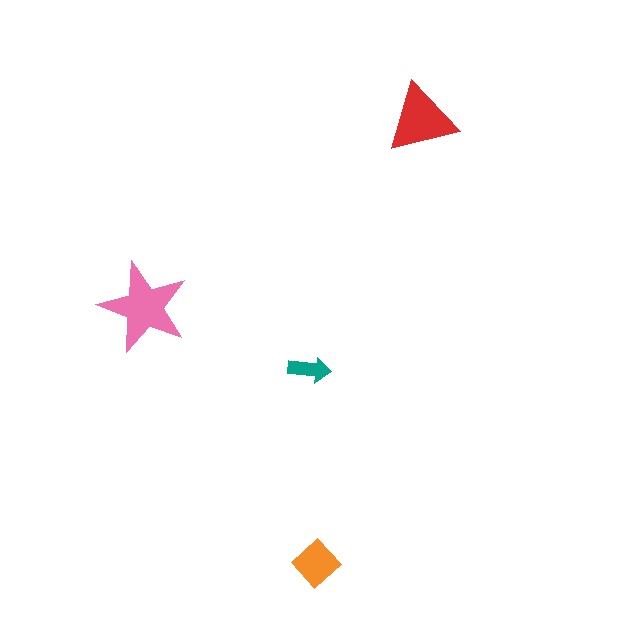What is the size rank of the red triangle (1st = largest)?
2nd.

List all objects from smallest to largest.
The teal arrow, the orange diamond, the red triangle, the pink star.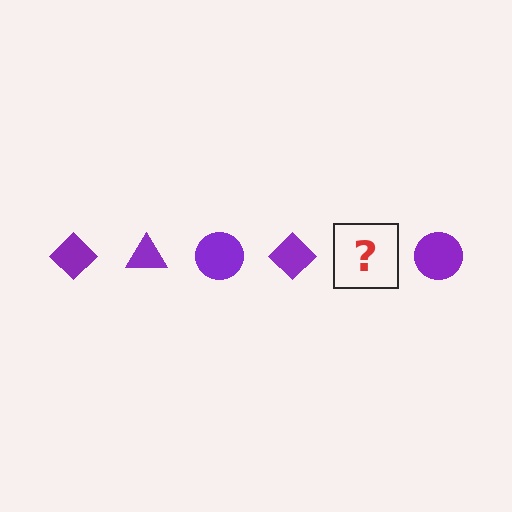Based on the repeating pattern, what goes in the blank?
The blank should be a purple triangle.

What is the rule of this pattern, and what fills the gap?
The rule is that the pattern cycles through diamond, triangle, circle shapes in purple. The gap should be filled with a purple triangle.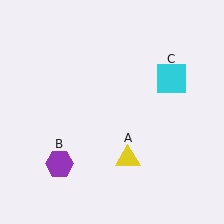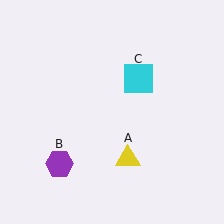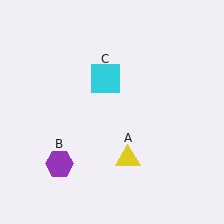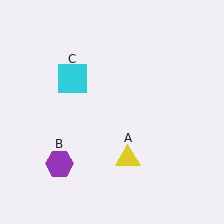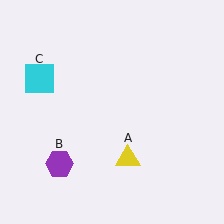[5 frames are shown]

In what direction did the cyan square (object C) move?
The cyan square (object C) moved left.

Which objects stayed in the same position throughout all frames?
Yellow triangle (object A) and purple hexagon (object B) remained stationary.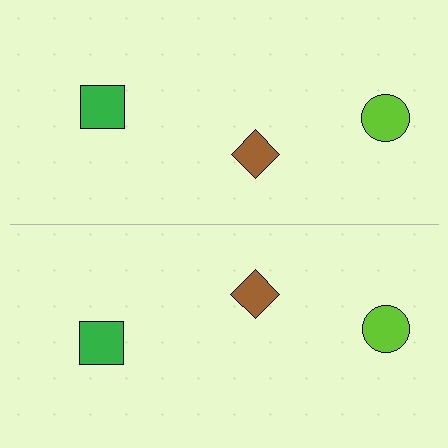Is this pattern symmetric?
Yes, this pattern has bilateral (reflection) symmetry.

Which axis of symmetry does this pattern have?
The pattern has a horizontal axis of symmetry running through the center of the image.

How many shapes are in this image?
There are 6 shapes in this image.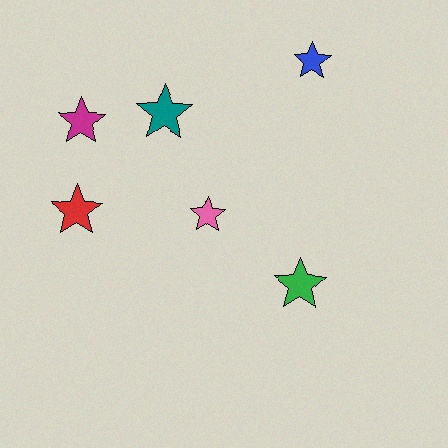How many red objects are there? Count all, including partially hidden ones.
There is 1 red object.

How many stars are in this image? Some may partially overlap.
There are 6 stars.